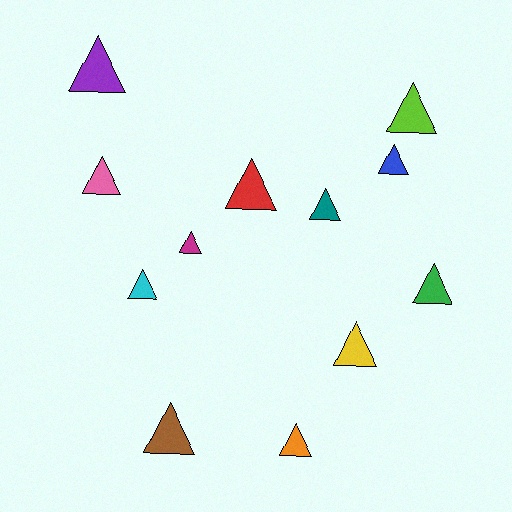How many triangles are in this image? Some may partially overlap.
There are 12 triangles.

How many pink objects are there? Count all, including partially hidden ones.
There is 1 pink object.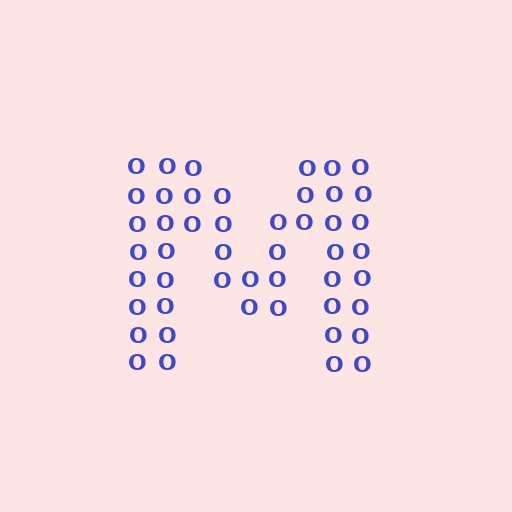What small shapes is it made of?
It is made of small letter O's.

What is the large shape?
The large shape is the letter M.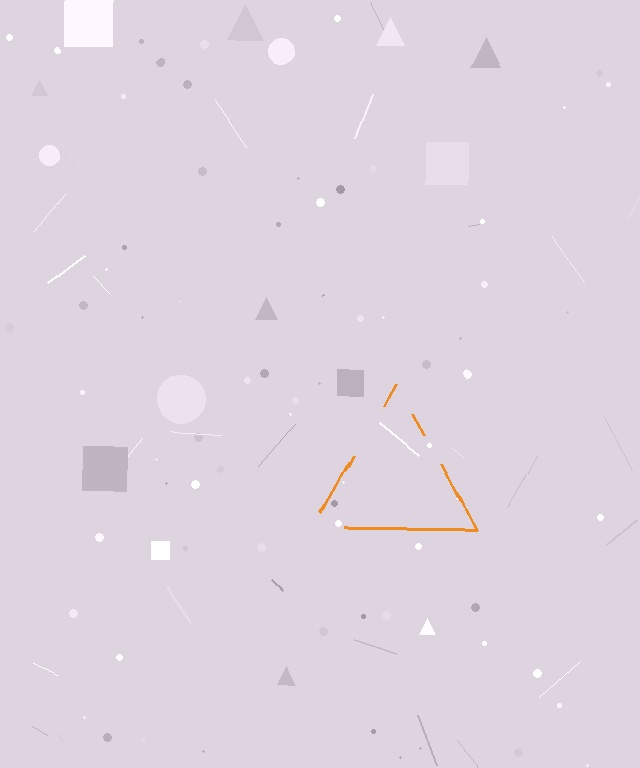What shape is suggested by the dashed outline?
The dashed outline suggests a triangle.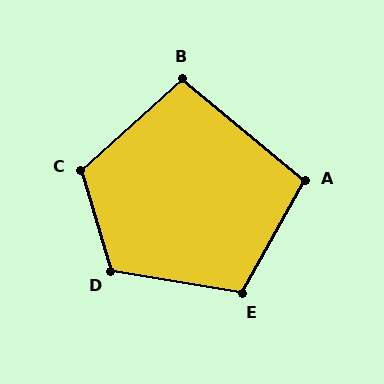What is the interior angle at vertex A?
Approximately 101 degrees (obtuse).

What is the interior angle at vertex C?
Approximately 115 degrees (obtuse).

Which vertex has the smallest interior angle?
B, at approximately 98 degrees.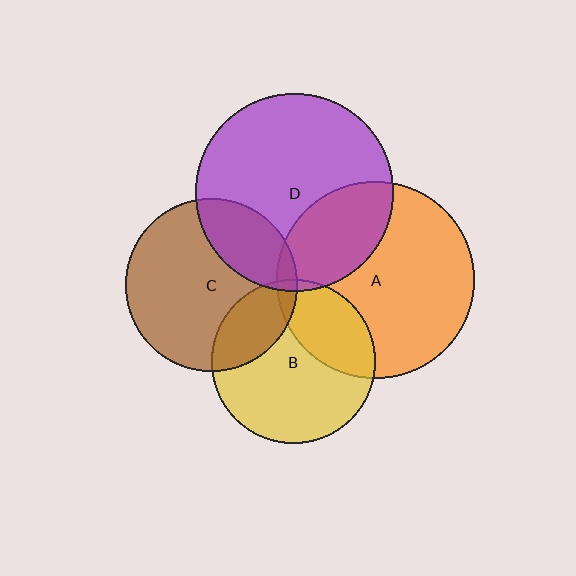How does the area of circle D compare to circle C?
Approximately 1.3 times.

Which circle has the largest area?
Circle D (purple).